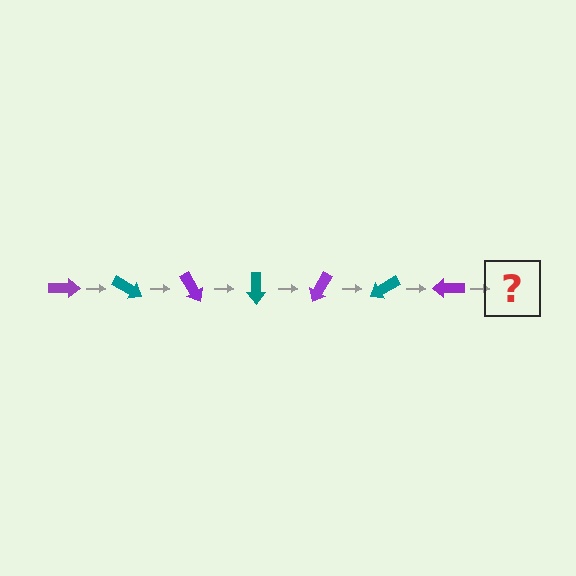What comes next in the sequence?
The next element should be a teal arrow, rotated 210 degrees from the start.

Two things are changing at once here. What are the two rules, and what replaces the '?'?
The two rules are that it rotates 30 degrees each step and the color cycles through purple and teal. The '?' should be a teal arrow, rotated 210 degrees from the start.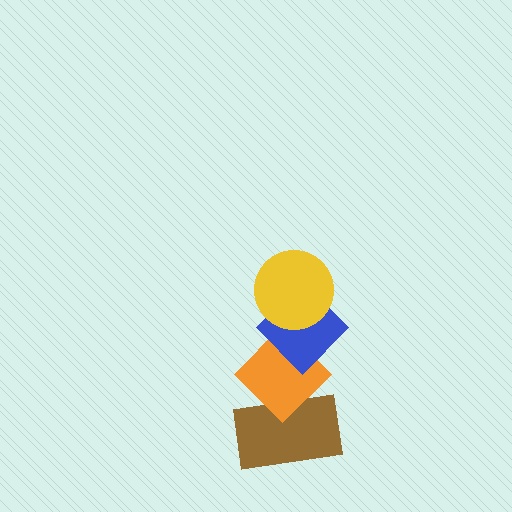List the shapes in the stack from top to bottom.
From top to bottom: the yellow circle, the blue diamond, the orange diamond, the brown rectangle.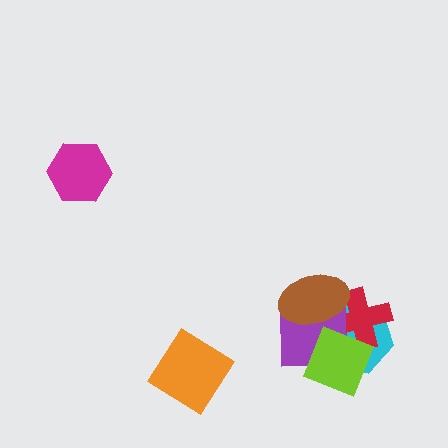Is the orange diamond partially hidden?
No, no other shape covers it.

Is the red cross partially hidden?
Yes, it is partially covered by another shape.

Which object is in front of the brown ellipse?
The lime diamond is in front of the brown ellipse.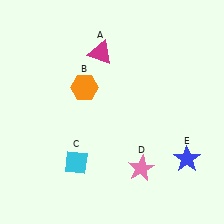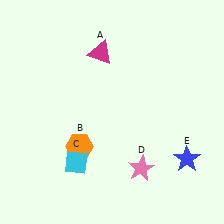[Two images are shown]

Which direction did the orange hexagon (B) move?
The orange hexagon (B) moved down.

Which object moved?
The orange hexagon (B) moved down.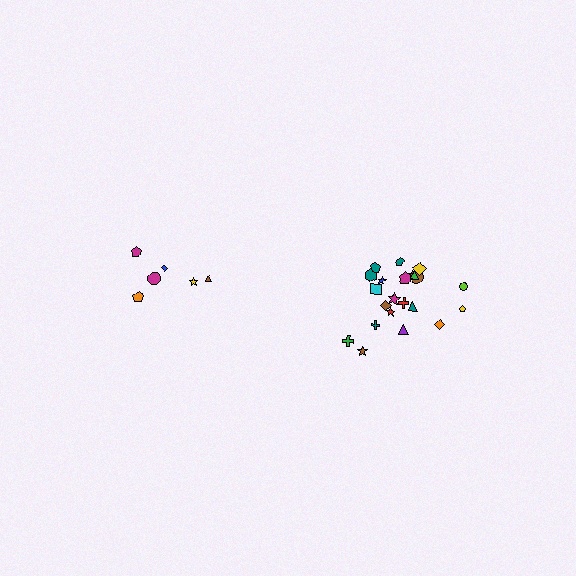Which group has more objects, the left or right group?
The right group.